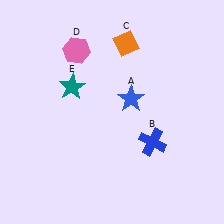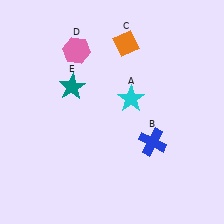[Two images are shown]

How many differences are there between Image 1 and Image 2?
There is 1 difference between the two images.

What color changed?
The star (A) changed from blue in Image 1 to cyan in Image 2.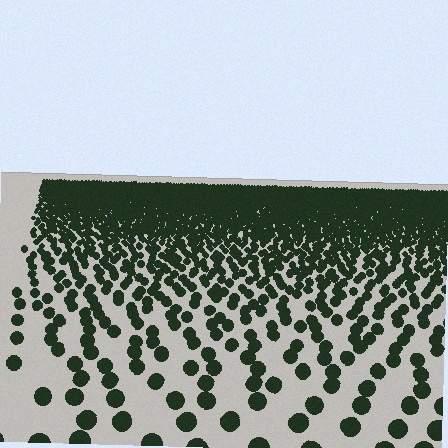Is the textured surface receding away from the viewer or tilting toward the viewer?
The surface is receding away from the viewer. Texture elements get smaller and denser toward the top.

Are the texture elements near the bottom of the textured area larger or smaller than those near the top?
Larger. Near the bottom, elements are closer to the viewer and appear at a bigger on-screen size.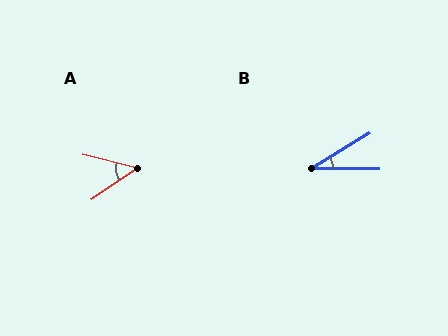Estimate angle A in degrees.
Approximately 48 degrees.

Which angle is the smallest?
B, at approximately 32 degrees.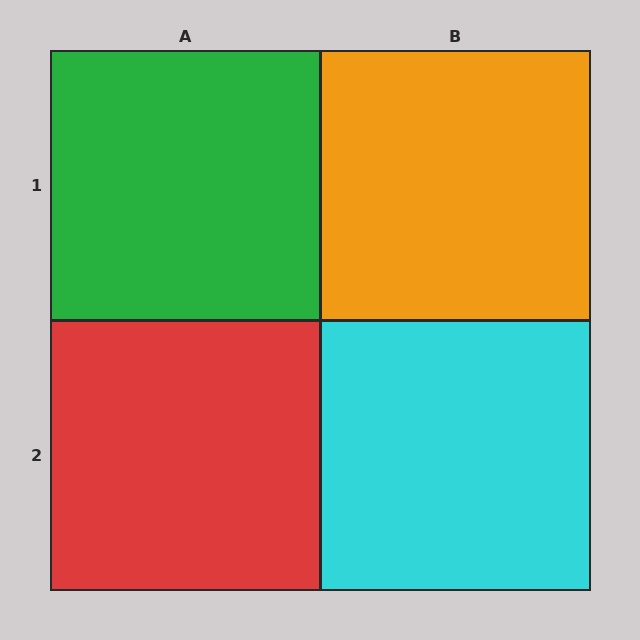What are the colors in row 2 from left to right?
Red, cyan.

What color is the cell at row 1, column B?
Orange.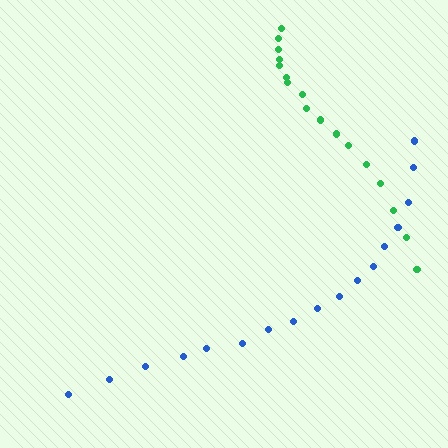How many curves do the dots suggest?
There are 2 distinct paths.